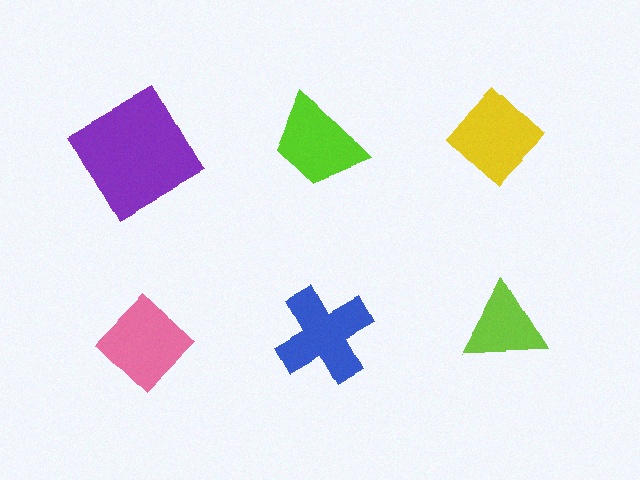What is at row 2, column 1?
A pink diamond.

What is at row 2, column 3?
A lime triangle.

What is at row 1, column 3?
A yellow diamond.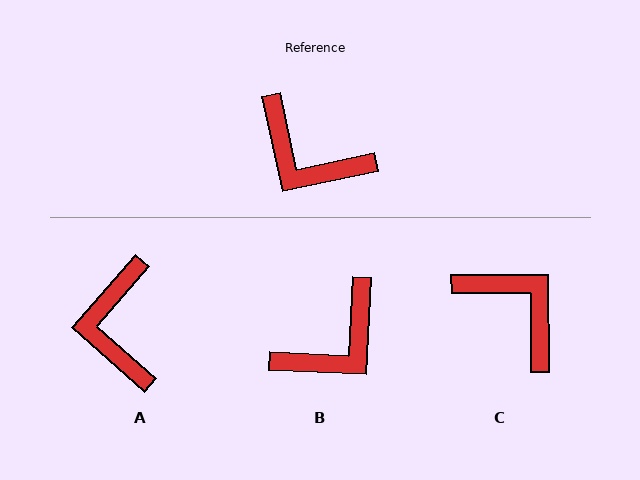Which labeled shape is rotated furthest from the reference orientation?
C, about 168 degrees away.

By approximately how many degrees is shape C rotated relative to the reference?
Approximately 168 degrees counter-clockwise.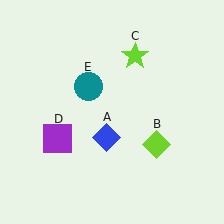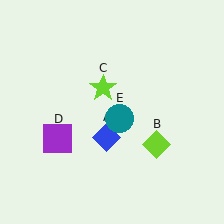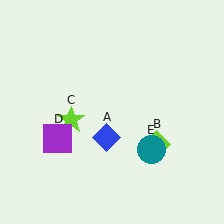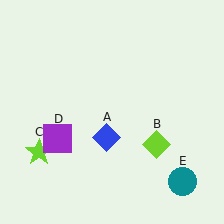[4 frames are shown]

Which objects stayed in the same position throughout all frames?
Blue diamond (object A) and lime diamond (object B) and purple square (object D) remained stationary.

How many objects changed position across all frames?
2 objects changed position: lime star (object C), teal circle (object E).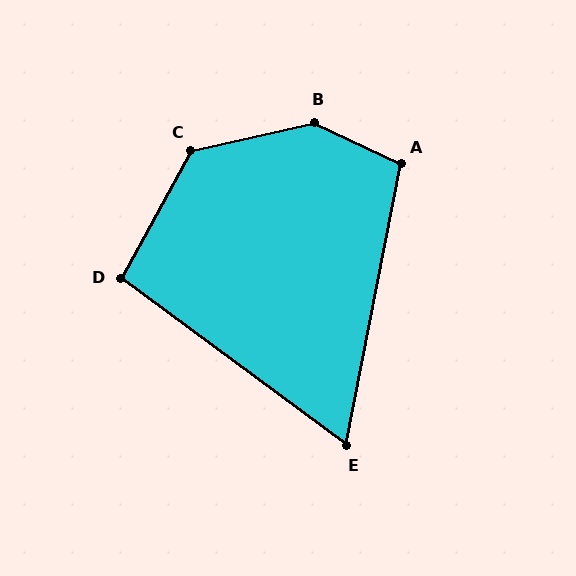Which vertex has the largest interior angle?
B, at approximately 141 degrees.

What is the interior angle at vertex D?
Approximately 97 degrees (obtuse).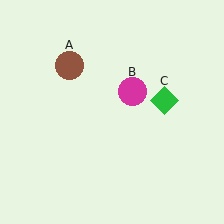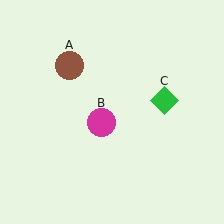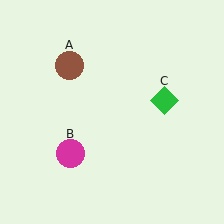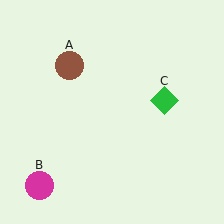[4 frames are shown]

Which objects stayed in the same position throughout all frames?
Brown circle (object A) and green diamond (object C) remained stationary.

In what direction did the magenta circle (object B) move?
The magenta circle (object B) moved down and to the left.